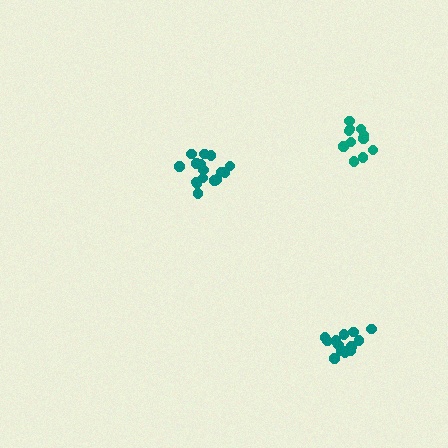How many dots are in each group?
Group 1: 16 dots, Group 2: 15 dots, Group 3: 11 dots (42 total).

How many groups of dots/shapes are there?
There are 3 groups.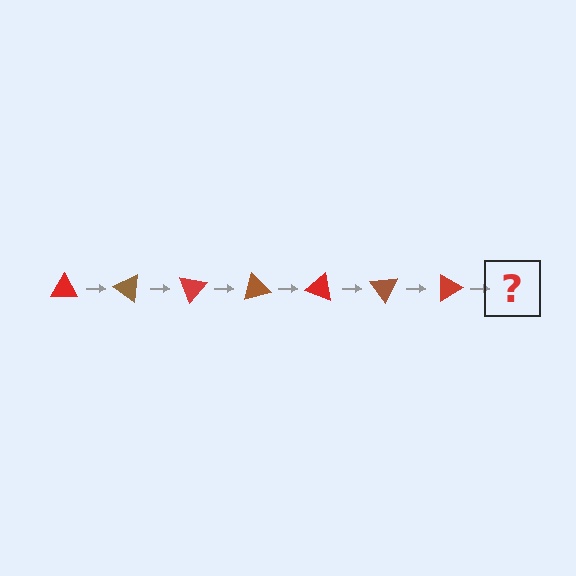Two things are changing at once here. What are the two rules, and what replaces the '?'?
The two rules are that it rotates 35 degrees each step and the color cycles through red and brown. The '?' should be a brown triangle, rotated 245 degrees from the start.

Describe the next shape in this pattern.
It should be a brown triangle, rotated 245 degrees from the start.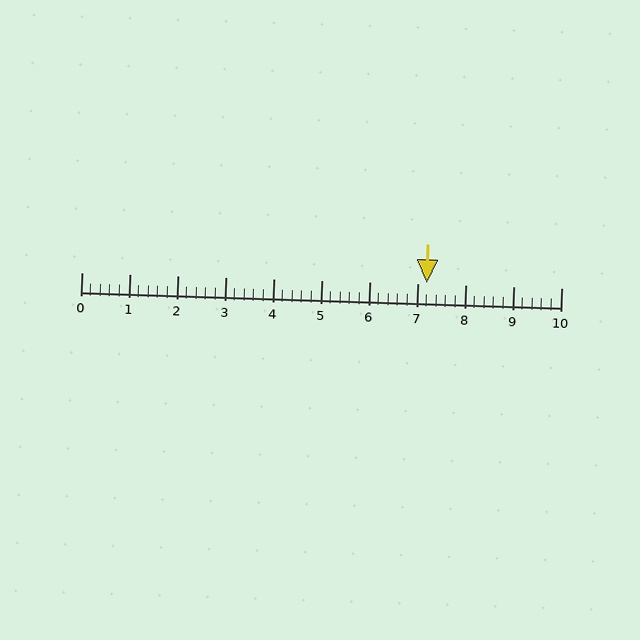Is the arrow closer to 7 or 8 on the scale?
The arrow is closer to 7.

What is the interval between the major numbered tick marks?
The major tick marks are spaced 1 units apart.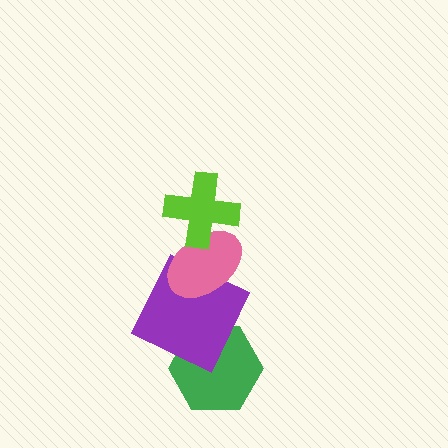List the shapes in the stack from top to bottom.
From top to bottom: the lime cross, the pink ellipse, the purple square, the green hexagon.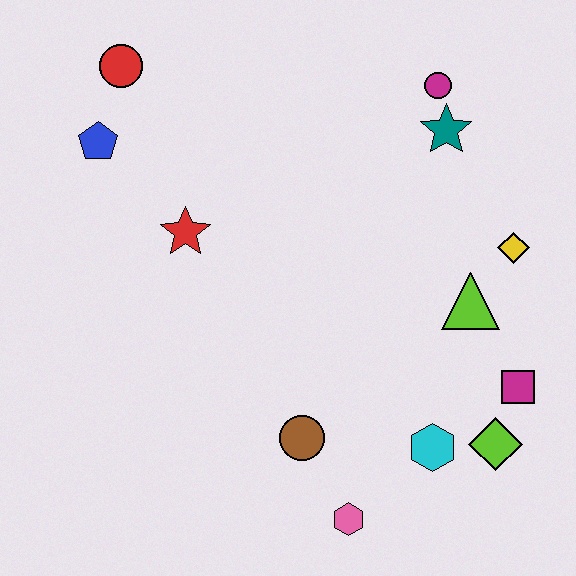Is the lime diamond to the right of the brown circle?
Yes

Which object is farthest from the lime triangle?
The red circle is farthest from the lime triangle.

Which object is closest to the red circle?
The blue pentagon is closest to the red circle.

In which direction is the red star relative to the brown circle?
The red star is above the brown circle.